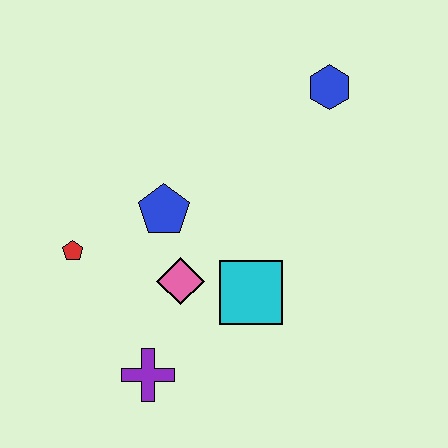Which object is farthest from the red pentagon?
The blue hexagon is farthest from the red pentagon.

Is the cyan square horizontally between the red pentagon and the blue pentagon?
No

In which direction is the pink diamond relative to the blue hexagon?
The pink diamond is below the blue hexagon.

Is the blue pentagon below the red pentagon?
No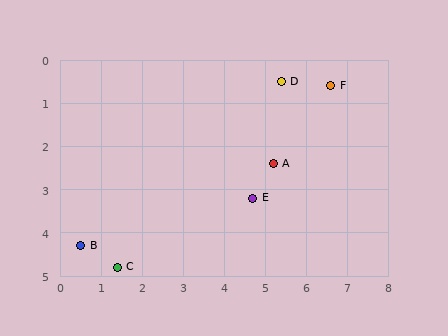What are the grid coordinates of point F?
Point F is at approximately (6.6, 0.6).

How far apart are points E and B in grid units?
Points E and B are about 4.3 grid units apart.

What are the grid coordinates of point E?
Point E is at approximately (4.7, 3.2).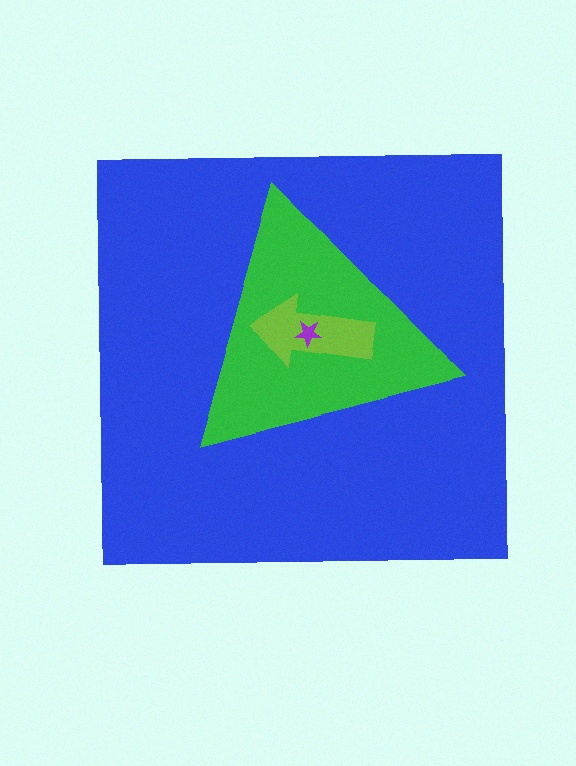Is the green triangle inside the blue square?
Yes.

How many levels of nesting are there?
4.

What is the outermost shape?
The blue square.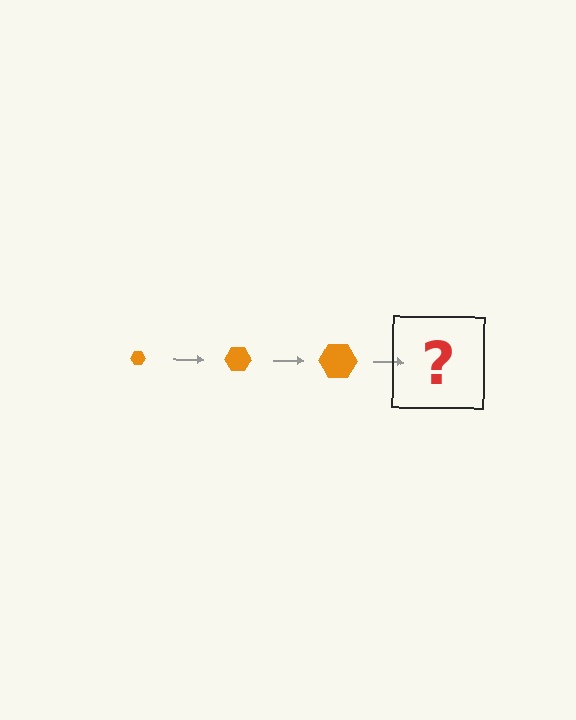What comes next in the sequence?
The next element should be an orange hexagon, larger than the previous one.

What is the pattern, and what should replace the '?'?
The pattern is that the hexagon gets progressively larger each step. The '?' should be an orange hexagon, larger than the previous one.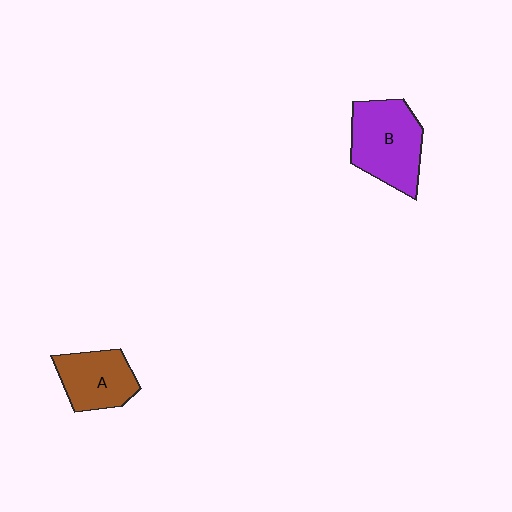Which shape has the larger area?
Shape B (purple).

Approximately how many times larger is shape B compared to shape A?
Approximately 1.4 times.